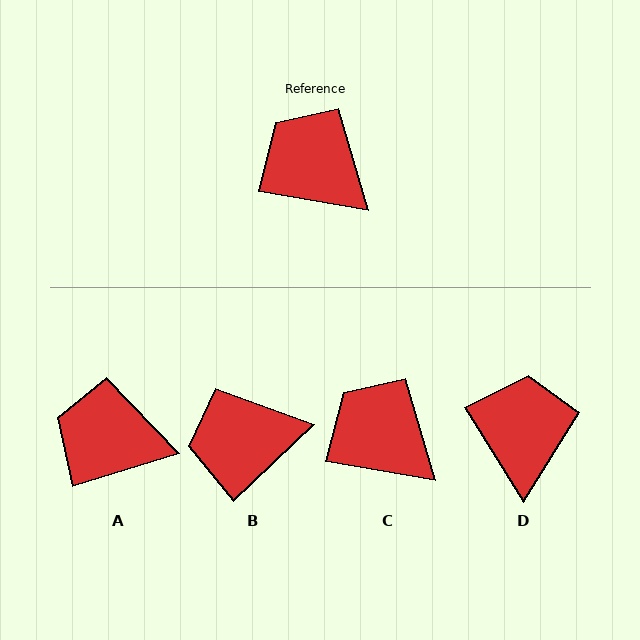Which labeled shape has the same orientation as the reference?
C.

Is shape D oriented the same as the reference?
No, it is off by about 49 degrees.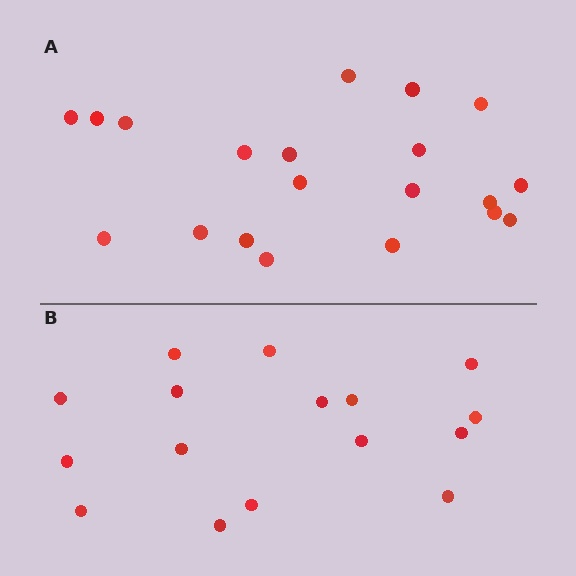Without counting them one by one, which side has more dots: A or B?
Region A (the top region) has more dots.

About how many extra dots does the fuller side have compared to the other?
Region A has about 4 more dots than region B.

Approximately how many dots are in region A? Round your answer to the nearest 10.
About 20 dots.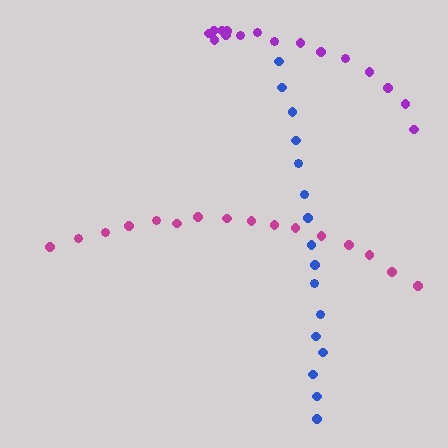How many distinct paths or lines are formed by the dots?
There are 3 distinct paths.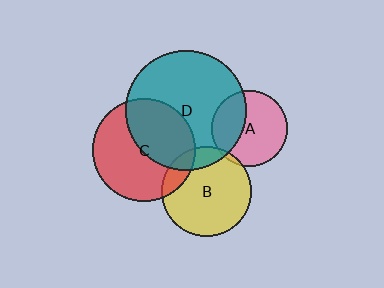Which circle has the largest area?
Circle D (teal).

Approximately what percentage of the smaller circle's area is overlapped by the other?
Approximately 45%.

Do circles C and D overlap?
Yes.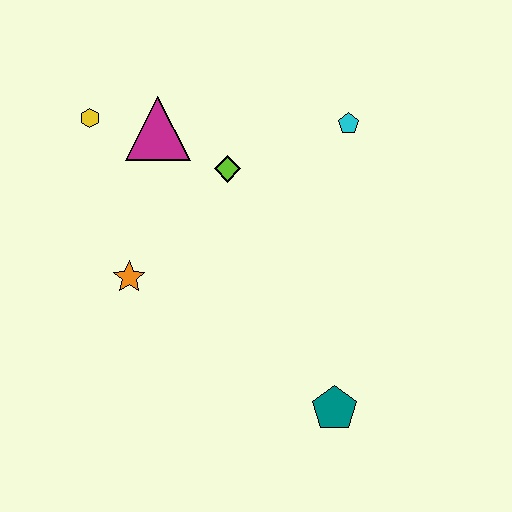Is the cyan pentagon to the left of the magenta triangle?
No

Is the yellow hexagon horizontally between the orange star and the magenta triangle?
No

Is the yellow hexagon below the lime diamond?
No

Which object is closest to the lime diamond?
The magenta triangle is closest to the lime diamond.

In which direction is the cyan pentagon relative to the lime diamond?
The cyan pentagon is to the right of the lime diamond.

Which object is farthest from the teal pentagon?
The yellow hexagon is farthest from the teal pentagon.